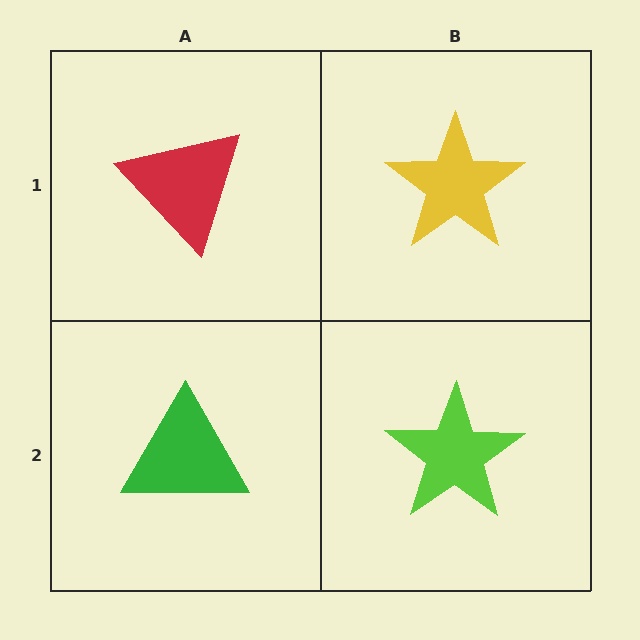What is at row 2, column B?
A lime star.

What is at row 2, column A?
A green triangle.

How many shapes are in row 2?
2 shapes.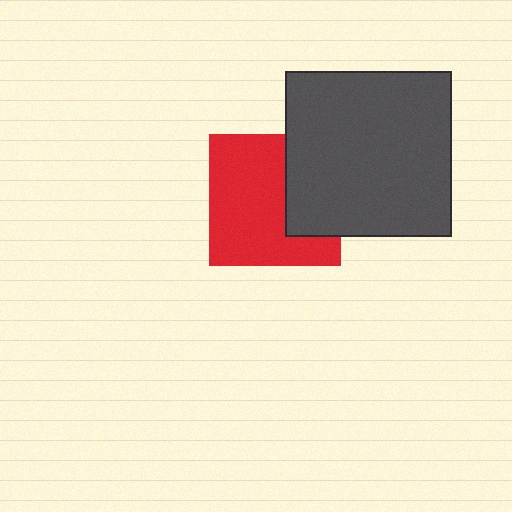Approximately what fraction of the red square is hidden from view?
Roughly 33% of the red square is hidden behind the dark gray square.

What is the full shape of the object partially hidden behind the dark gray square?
The partially hidden object is a red square.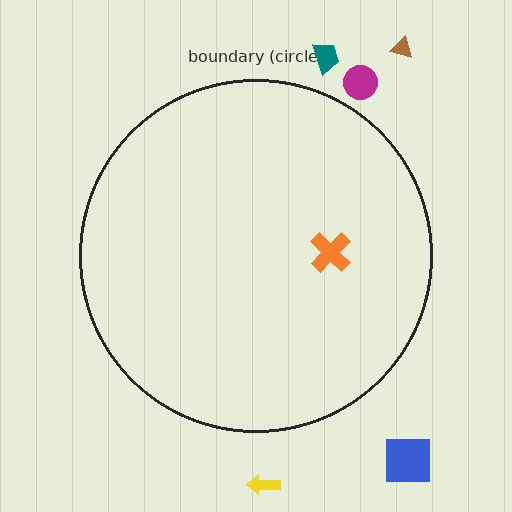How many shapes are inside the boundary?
1 inside, 5 outside.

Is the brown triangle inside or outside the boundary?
Outside.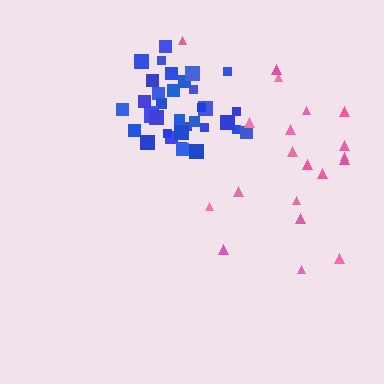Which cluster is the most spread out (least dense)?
Pink.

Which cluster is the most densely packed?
Blue.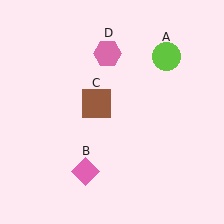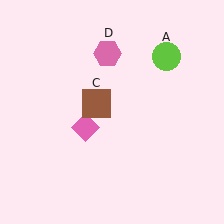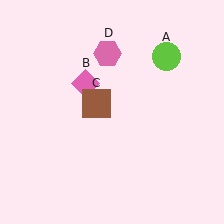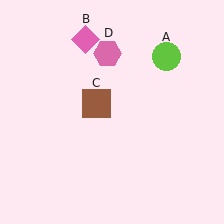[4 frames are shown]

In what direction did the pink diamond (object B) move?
The pink diamond (object B) moved up.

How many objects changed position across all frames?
1 object changed position: pink diamond (object B).